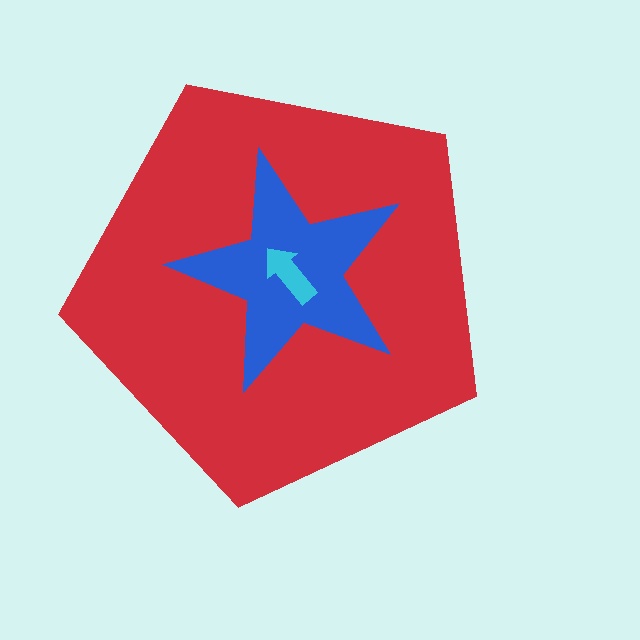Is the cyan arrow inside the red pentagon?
Yes.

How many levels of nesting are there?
3.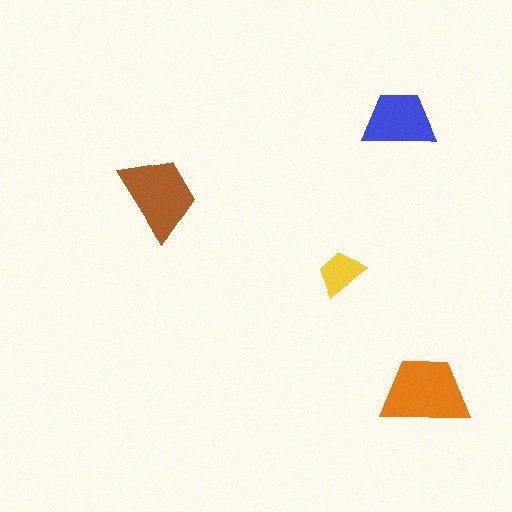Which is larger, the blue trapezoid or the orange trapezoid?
The orange one.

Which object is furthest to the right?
The orange trapezoid is rightmost.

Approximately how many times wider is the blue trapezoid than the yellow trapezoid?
About 1.5 times wider.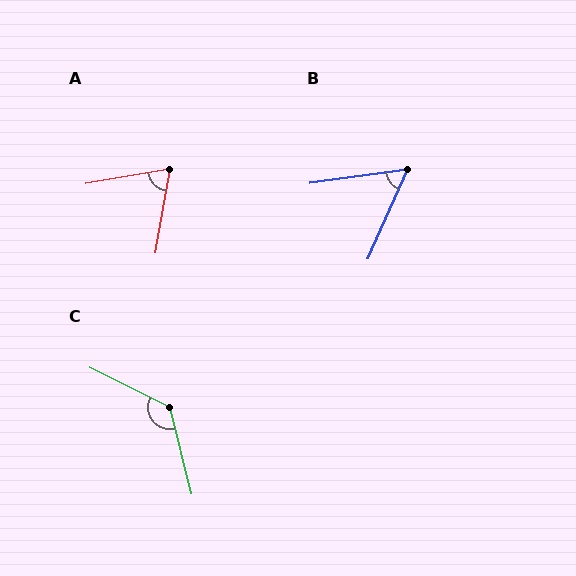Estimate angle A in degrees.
Approximately 70 degrees.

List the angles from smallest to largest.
B (58°), A (70°), C (131°).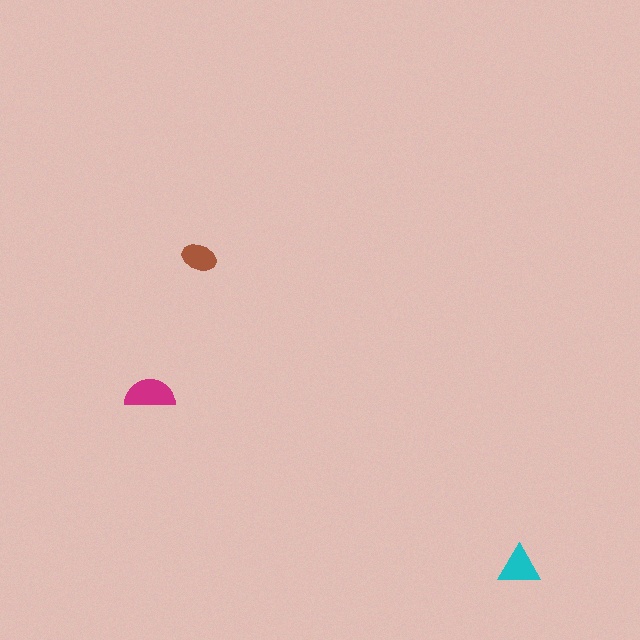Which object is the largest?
The magenta semicircle.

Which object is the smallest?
The brown ellipse.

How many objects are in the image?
There are 3 objects in the image.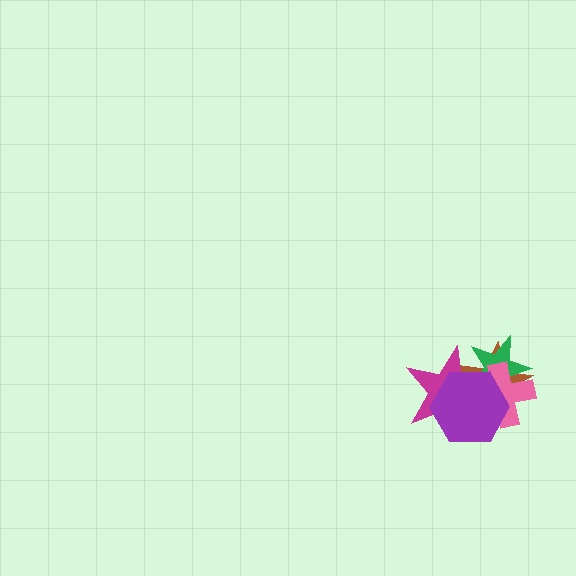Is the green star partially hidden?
Yes, it is partially covered by another shape.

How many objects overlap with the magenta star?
4 objects overlap with the magenta star.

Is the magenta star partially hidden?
Yes, it is partially covered by another shape.